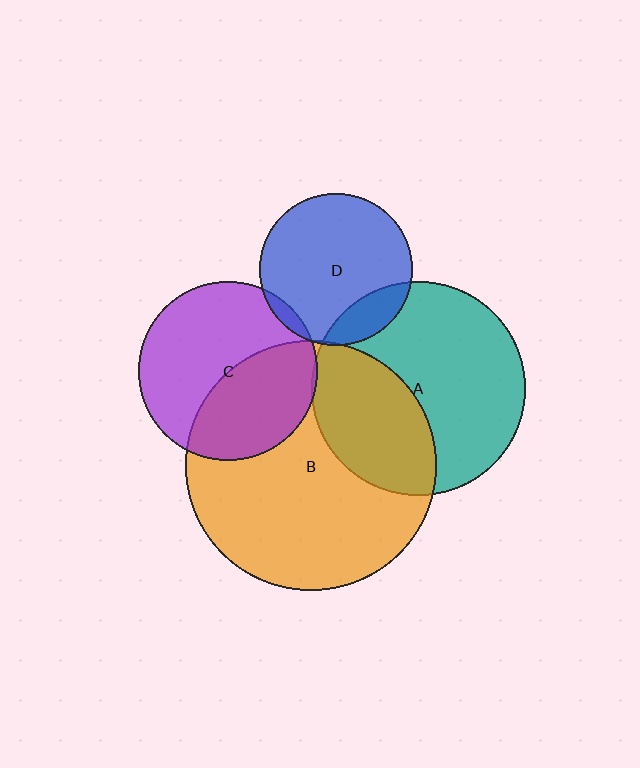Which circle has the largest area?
Circle B (orange).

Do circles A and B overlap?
Yes.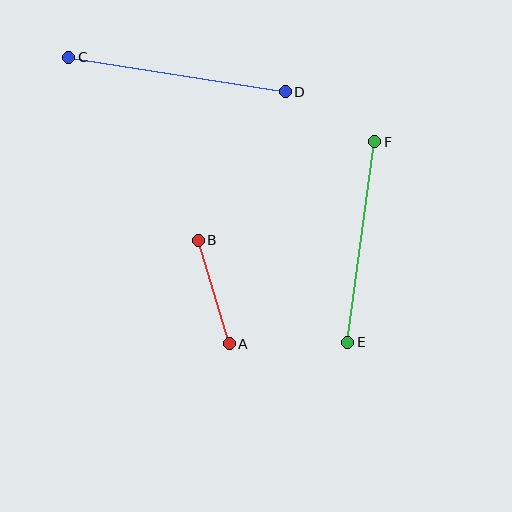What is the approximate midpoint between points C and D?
The midpoint is at approximately (177, 75) pixels.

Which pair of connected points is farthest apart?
Points C and D are farthest apart.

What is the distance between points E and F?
The distance is approximately 202 pixels.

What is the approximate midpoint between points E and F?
The midpoint is at approximately (361, 242) pixels.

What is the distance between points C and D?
The distance is approximately 219 pixels.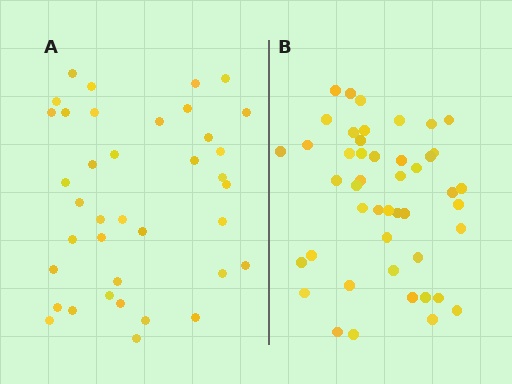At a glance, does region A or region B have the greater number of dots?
Region B (the right region) has more dots.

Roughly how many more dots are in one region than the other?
Region B has roughly 8 or so more dots than region A.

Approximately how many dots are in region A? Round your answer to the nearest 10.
About 40 dots. (The exact count is 38, which rounds to 40.)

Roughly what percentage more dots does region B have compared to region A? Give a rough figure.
About 20% more.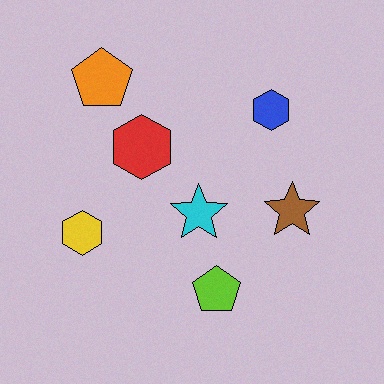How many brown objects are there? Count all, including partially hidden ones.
There is 1 brown object.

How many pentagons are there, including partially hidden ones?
There are 2 pentagons.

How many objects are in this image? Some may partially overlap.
There are 7 objects.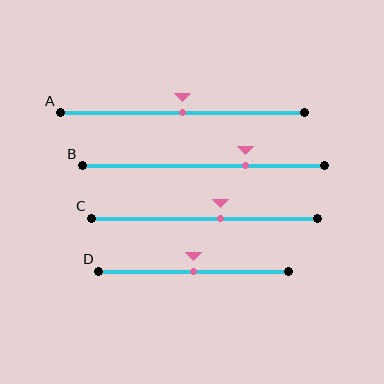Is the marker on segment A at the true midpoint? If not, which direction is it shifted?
Yes, the marker on segment A is at the true midpoint.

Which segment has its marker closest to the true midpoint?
Segment A has its marker closest to the true midpoint.